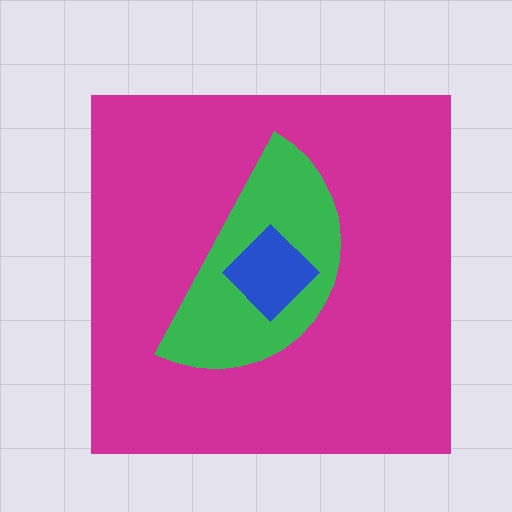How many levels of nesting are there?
3.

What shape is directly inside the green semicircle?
The blue diamond.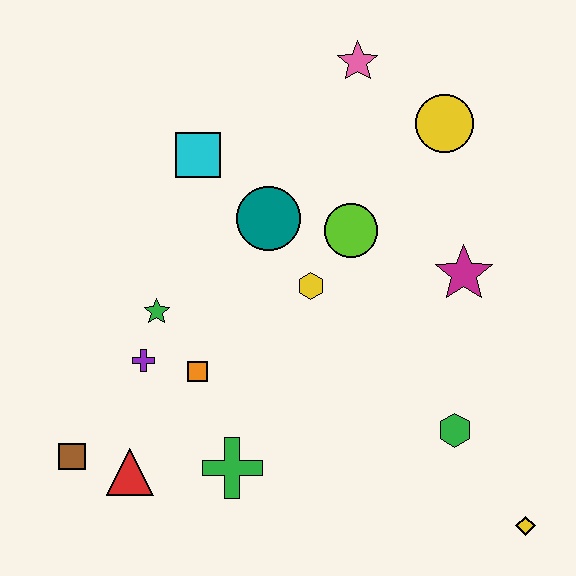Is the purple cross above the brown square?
Yes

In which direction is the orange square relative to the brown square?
The orange square is to the right of the brown square.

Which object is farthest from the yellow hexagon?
The yellow diamond is farthest from the yellow hexagon.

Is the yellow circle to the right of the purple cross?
Yes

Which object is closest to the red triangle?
The brown square is closest to the red triangle.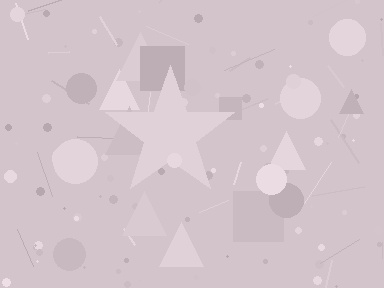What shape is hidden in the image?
A star is hidden in the image.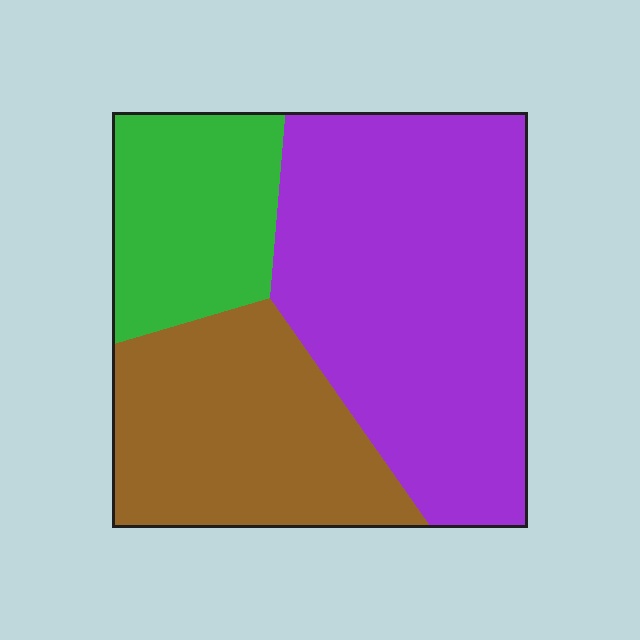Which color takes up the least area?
Green, at roughly 20%.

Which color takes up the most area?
Purple, at roughly 50%.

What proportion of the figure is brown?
Brown covers about 30% of the figure.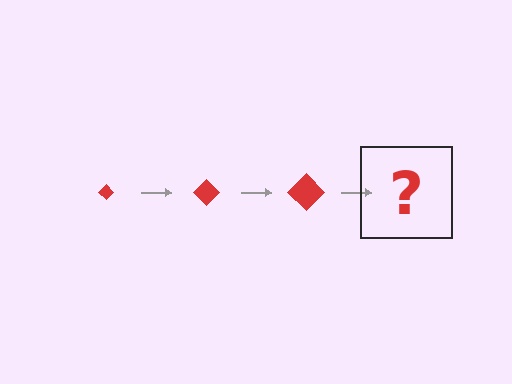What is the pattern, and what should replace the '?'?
The pattern is that the diamond gets progressively larger each step. The '?' should be a red diamond, larger than the previous one.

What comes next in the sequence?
The next element should be a red diamond, larger than the previous one.